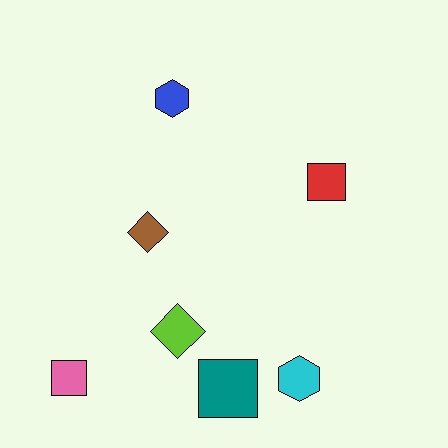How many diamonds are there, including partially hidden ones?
There are 2 diamonds.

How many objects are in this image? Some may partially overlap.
There are 7 objects.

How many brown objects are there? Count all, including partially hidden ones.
There is 1 brown object.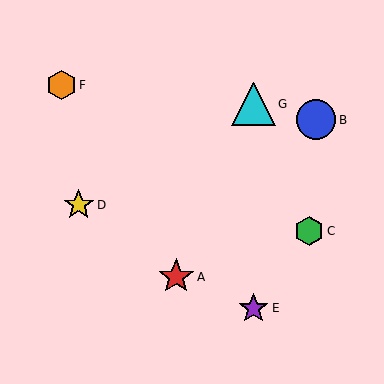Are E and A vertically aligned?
No, E is at x≈254 and A is at x≈176.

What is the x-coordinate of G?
Object G is at x≈254.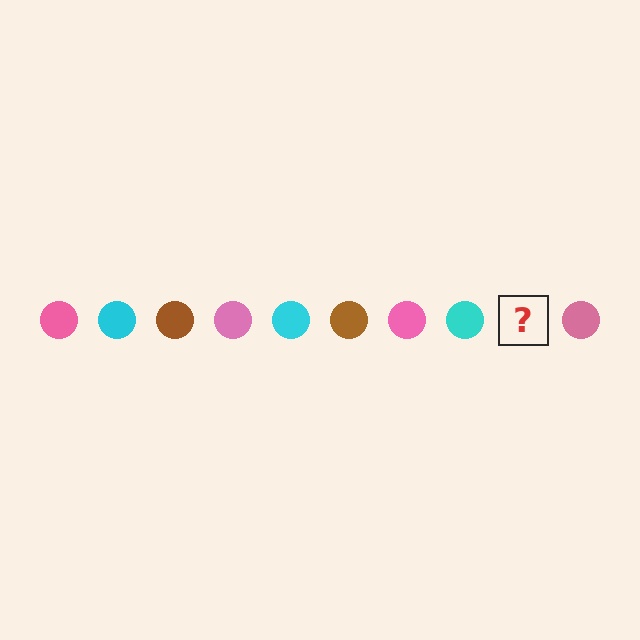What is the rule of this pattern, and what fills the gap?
The rule is that the pattern cycles through pink, cyan, brown circles. The gap should be filled with a brown circle.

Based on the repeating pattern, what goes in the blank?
The blank should be a brown circle.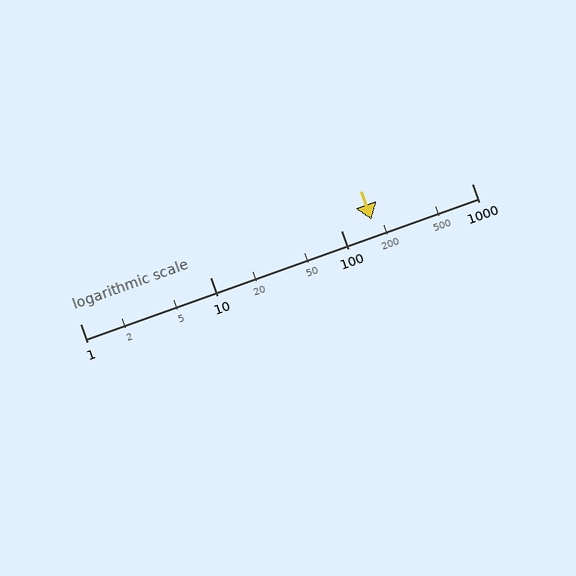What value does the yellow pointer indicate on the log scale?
The pointer indicates approximately 170.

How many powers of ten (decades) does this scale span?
The scale spans 3 decades, from 1 to 1000.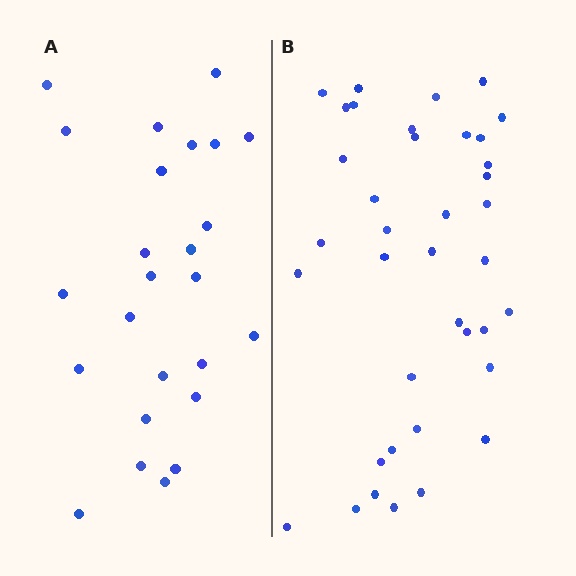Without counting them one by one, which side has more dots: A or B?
Region B (the right region) has more dots.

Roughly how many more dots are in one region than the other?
Region B has approximately 15 more dots than region A.